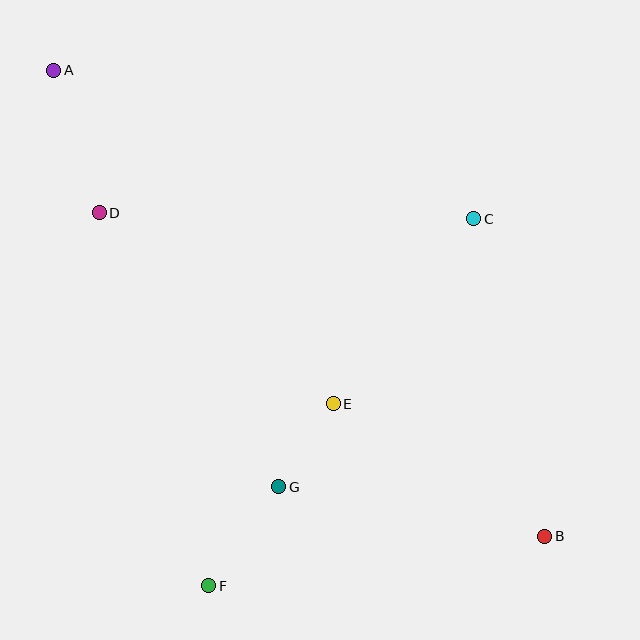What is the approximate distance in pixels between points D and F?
The distance between D and F is approximately 389 pixels.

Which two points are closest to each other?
Points E and G are closest to each other.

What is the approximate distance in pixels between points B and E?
The distance between B and E is approximately 250 pixels.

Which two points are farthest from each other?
Points A and B are farthest from each other.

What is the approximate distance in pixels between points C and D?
The distance between C and D is approximately 375 pixels.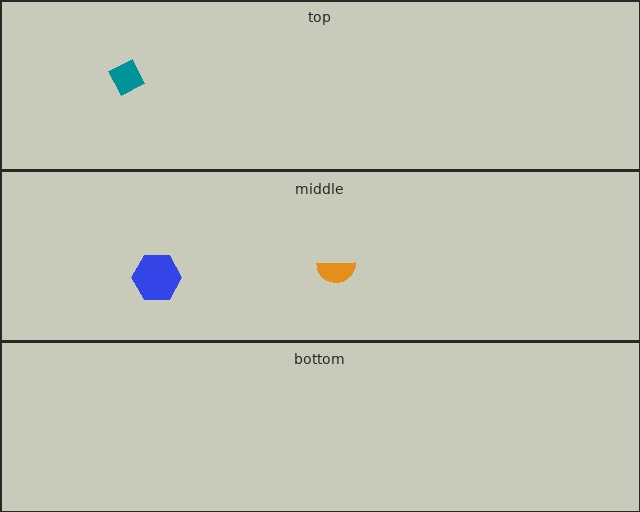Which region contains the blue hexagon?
The middle region.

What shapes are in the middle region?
The blue hexagon, the orange semicircle.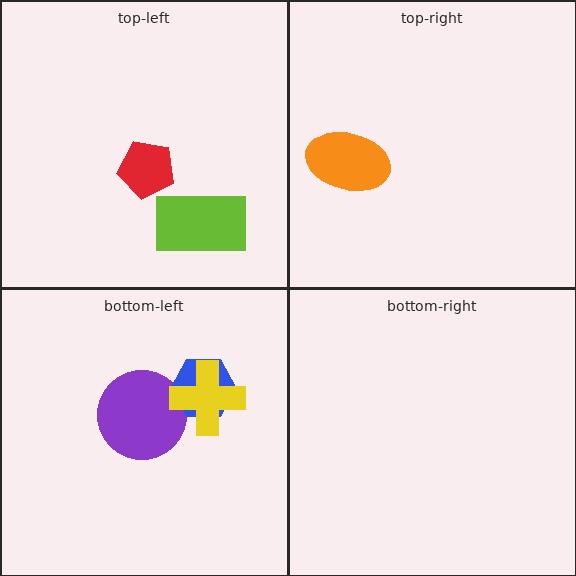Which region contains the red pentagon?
The top-left region.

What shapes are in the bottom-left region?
The purple circle, the blue hexagon, the yellow cross.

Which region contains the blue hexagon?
The bottom-left region.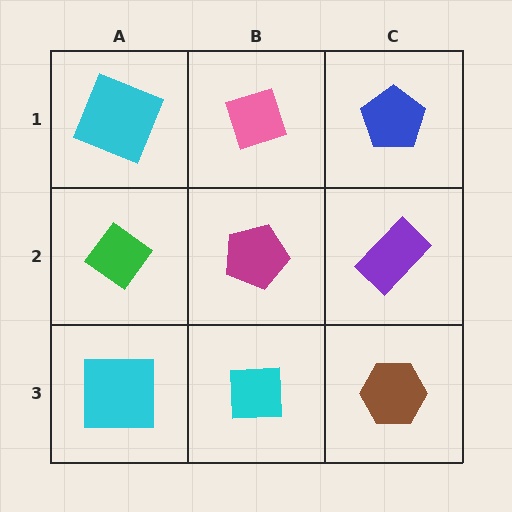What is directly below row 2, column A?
A cyan square.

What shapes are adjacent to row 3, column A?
A green diamond (row 2, column A), a cyan square (row 3, column B).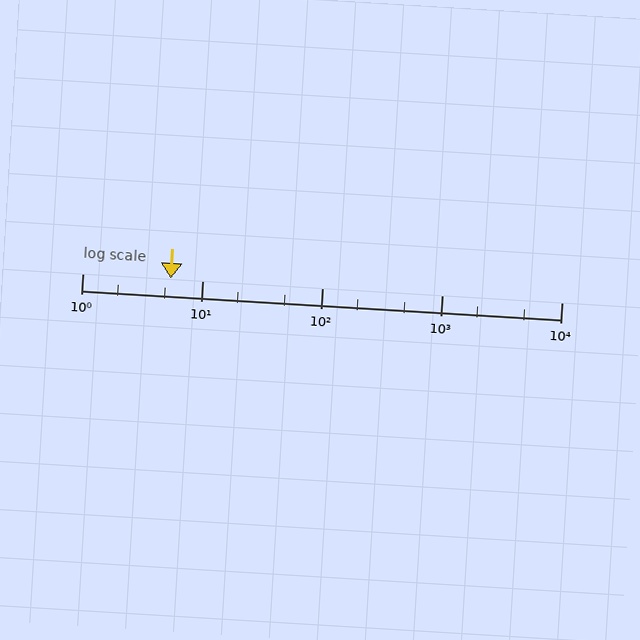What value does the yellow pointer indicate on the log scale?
The pointer indicates approximately 5.5.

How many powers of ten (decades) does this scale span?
The scale spans 4 decades, from 1 to 10000.